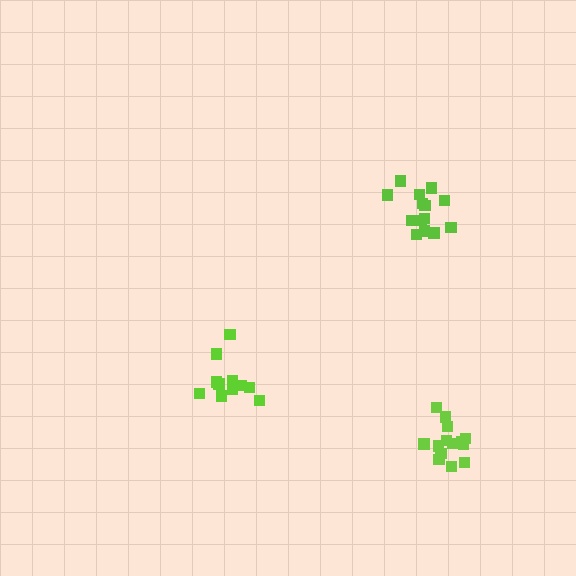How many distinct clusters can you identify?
There are 3 distinct clusters.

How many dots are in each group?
Group 1: 14 dots, Group 2: 14 dots, Group 3: 11 dots (39 total).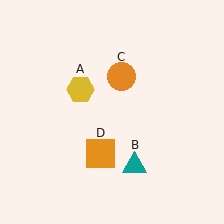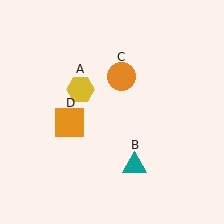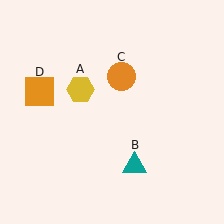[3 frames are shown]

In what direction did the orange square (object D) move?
The orange square (object D) moved up and to the left.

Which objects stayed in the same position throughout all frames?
Yellow hexagon (object A) and teal triangle (object B) and orange circle (object C) remained stationary.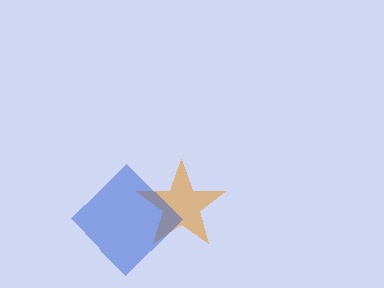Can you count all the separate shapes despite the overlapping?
Yes, there are 2 separate shapes.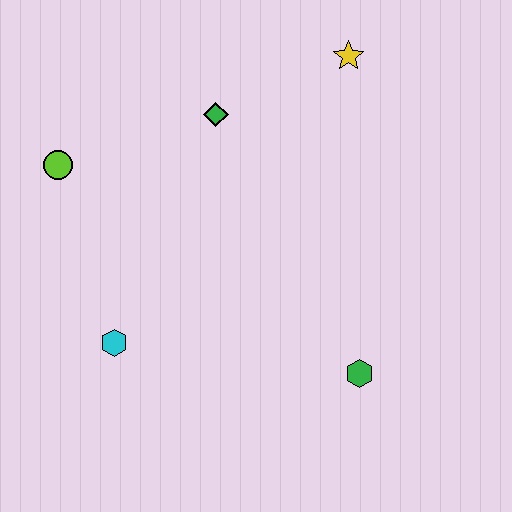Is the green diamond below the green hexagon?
No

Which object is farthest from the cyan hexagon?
The yellow star is farthest from the cyan hexagon.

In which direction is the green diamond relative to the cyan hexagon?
The green diamond is above the cyan hexagon.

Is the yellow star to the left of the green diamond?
No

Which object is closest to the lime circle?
The green diamond is closest to the lime circle.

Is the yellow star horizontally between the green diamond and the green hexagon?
Yes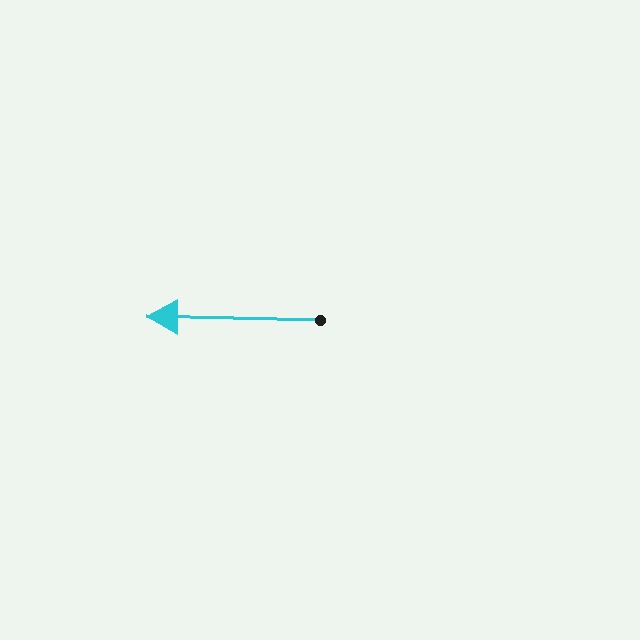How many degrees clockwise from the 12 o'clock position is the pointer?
Approximately 271 degrees.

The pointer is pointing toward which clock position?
Roughly 9 o'clock.